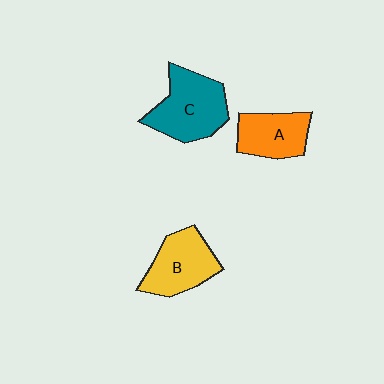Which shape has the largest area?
Shape C (teal).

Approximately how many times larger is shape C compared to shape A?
Approximately 1.4 times.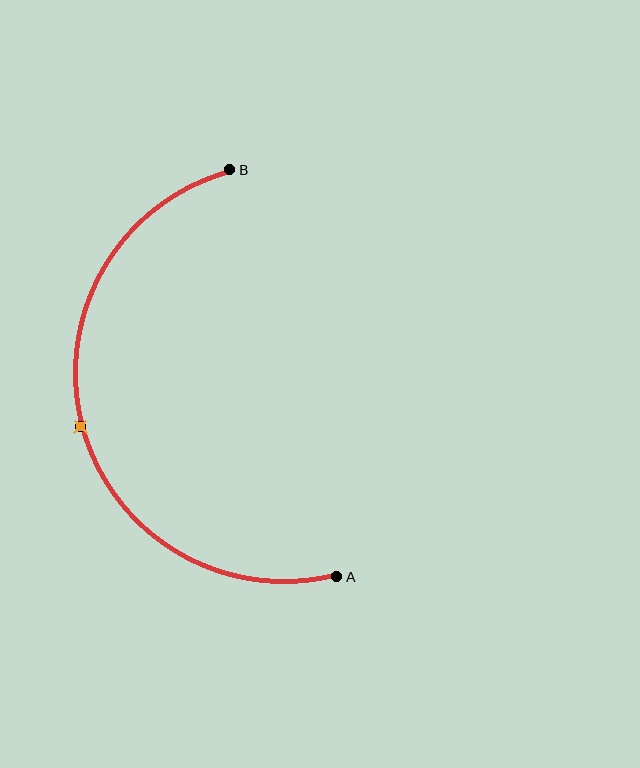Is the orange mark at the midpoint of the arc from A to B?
Yes. The orange mark lies on the arc at equal arc-length from both A and B — it is the arc midpoint.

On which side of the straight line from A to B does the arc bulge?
The arc bulges to the left of the straight line connecting A and B.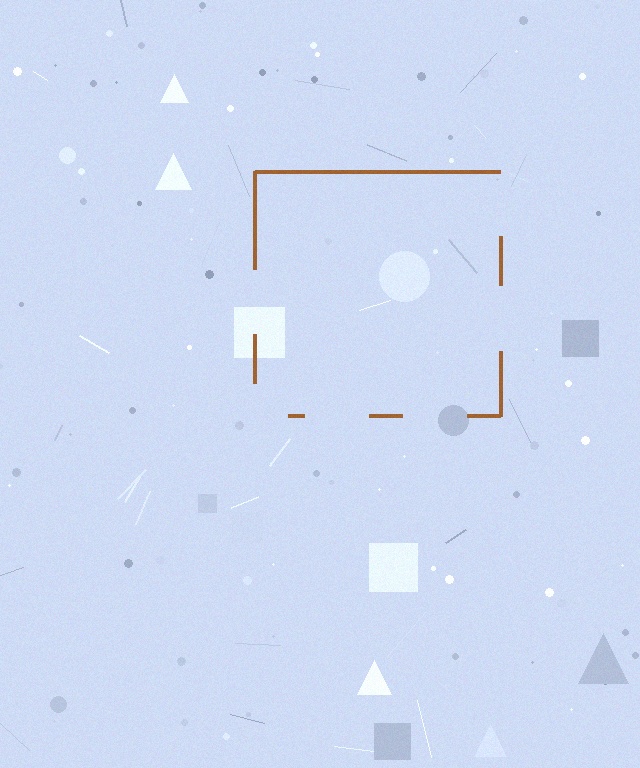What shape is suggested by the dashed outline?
The dashed outline suggests a square.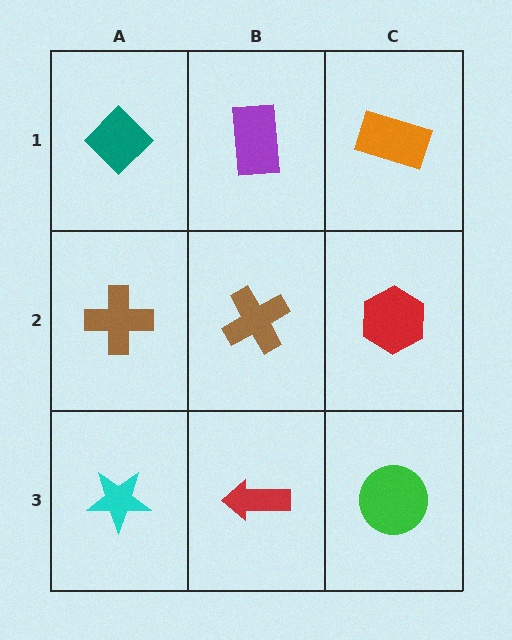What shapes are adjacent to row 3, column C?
A red hexagon (row 2, column C), a red arrow (row 3, column B).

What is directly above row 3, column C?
A red hexagon.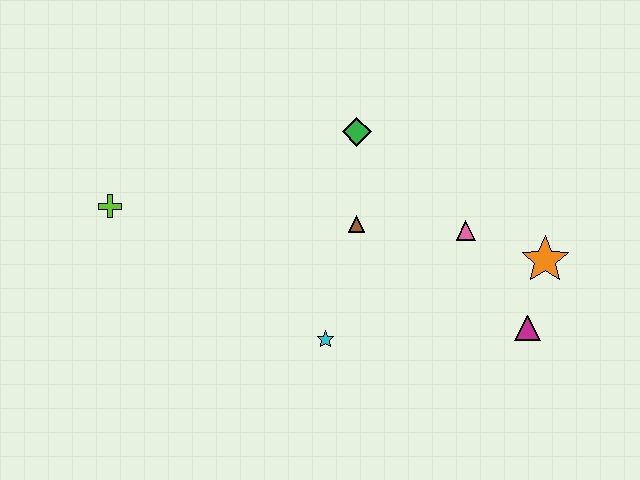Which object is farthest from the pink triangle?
The lime cross is farthest from the pink triangle.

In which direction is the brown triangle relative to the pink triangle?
The brown triangle is to the left of the pink triangle.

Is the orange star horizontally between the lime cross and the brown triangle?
No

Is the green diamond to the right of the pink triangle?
No